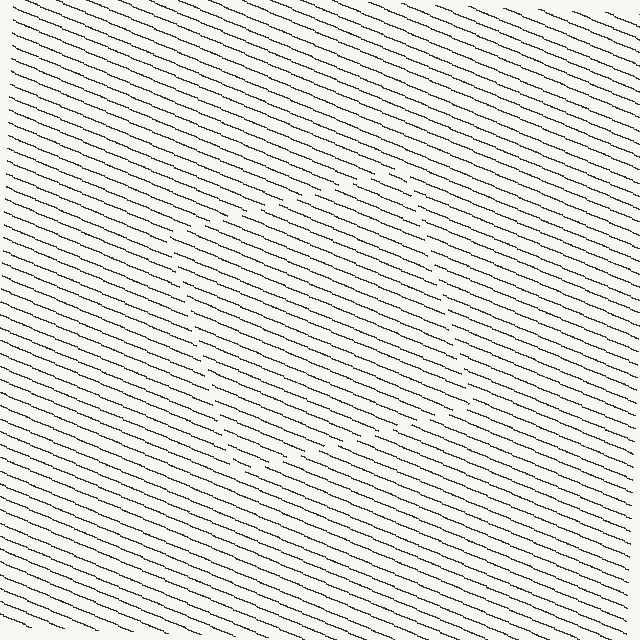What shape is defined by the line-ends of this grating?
An illusory square. The interior of the shape contains the same grating, shifted by half a period — the contour is defined by the phase discontinuity where line-ends from the inner and outer gratings abut.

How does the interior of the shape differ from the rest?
The interior of the shape contains the same grating, shifted by half a period — the contour is defined by the phase discontinuity where line-ends from the inner and outer gratings abut.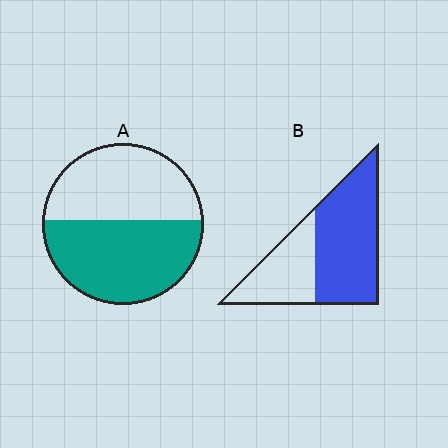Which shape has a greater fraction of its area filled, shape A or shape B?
Shape B.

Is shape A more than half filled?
Roughly half.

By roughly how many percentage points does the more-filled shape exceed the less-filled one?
By roughly 10 percentage points (B over A).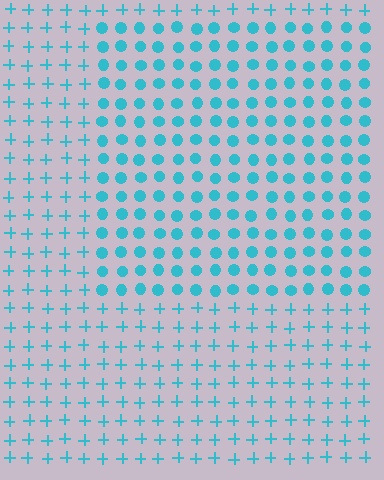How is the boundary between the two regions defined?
The boundary is defined by a change in element shape: circles inside vs. plus signs outside. All elements share the same color and spacing.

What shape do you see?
I see a rectangle.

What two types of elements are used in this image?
The image uses circles inside the rectangle region and plus signs outside it.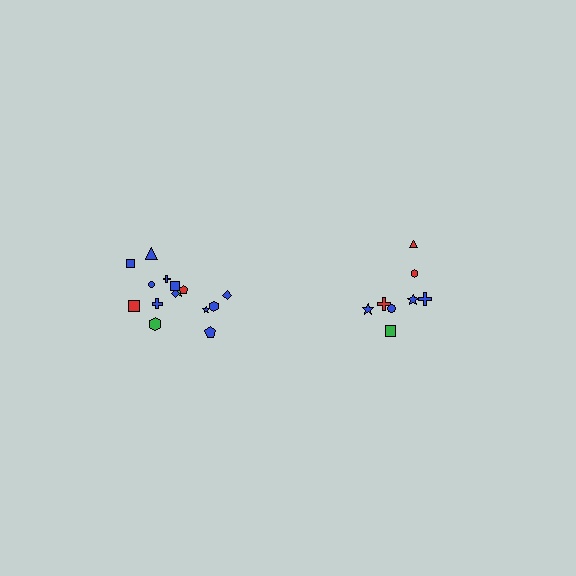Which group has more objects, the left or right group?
The left group.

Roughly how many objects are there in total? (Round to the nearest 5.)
Roughly 25 objects in total.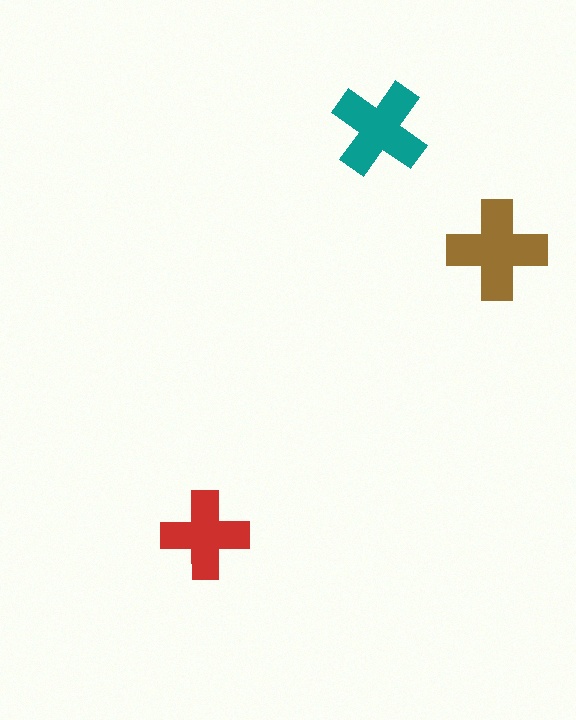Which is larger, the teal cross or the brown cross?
The brown one.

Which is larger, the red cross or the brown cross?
The brown one.